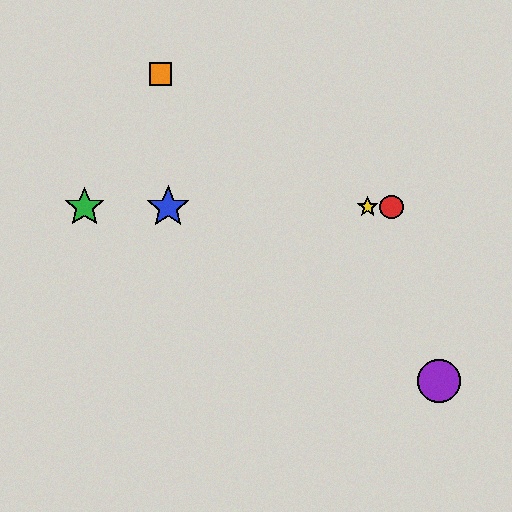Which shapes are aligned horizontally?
The red circle, the blue star, the green star, the yellow star are aligned horizontally.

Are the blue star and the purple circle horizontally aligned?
No, the blue star is at y≈207 and the purple circle is at y≈381.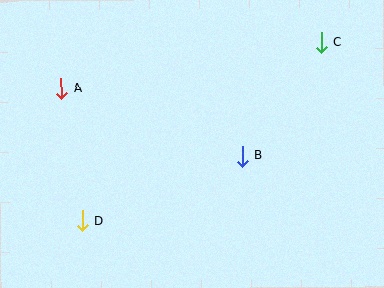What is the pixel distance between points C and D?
The distance between C and D is 298 pixels.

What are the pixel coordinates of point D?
Point D is at (82, 221).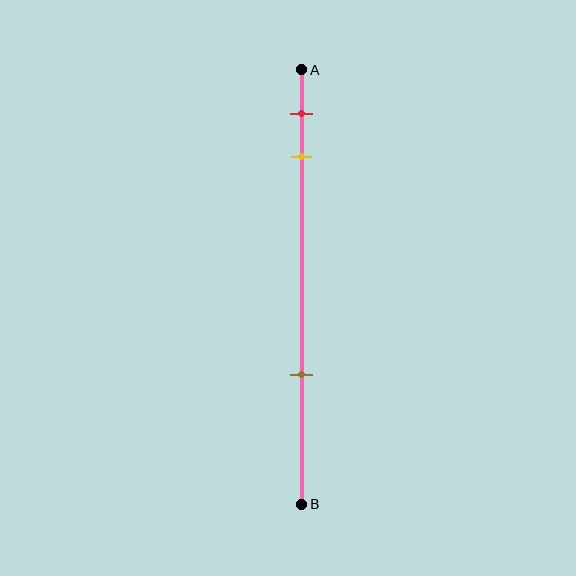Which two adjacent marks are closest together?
The red and yellow marks are the closest adjacent pair.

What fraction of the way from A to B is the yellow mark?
The yellow mark is approximately 20% (0.2) of the way from A to B.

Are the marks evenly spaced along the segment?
No, the marks are not evenly spaced.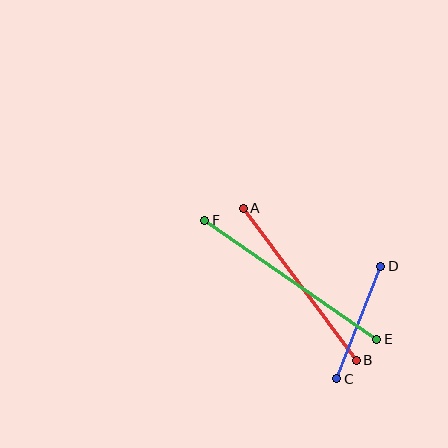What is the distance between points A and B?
The distance is approximately 189 pixels.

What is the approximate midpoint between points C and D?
The midpoint is at approximately (359, 322) pixels.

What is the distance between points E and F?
The distance is approximately 209 pixels.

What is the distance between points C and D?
The distance is approximately 121 pixels.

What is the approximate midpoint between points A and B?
The midpoint is at approximately (300, 284) pixels.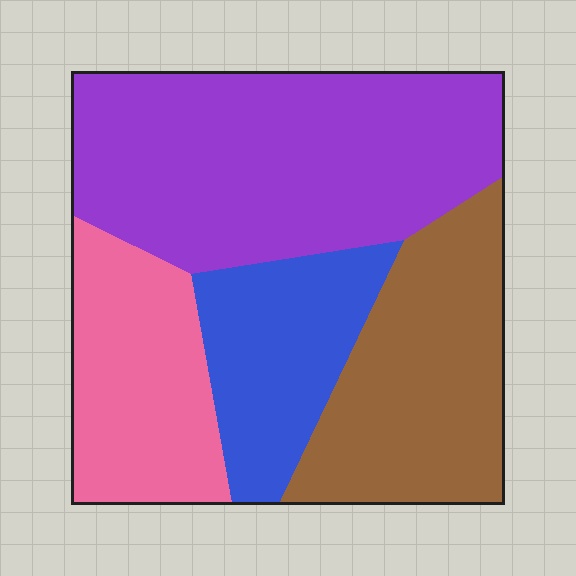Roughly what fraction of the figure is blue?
Blue takes up about one sixth (1/6) of the figure.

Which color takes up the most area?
Purple, at roughly 40%.